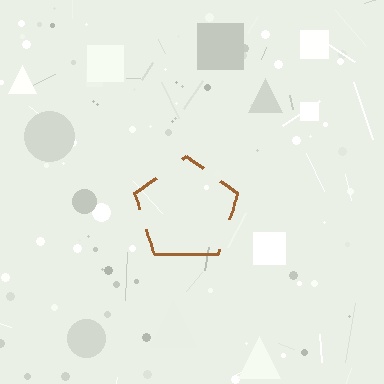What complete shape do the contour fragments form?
The contour fragments form a pentagon.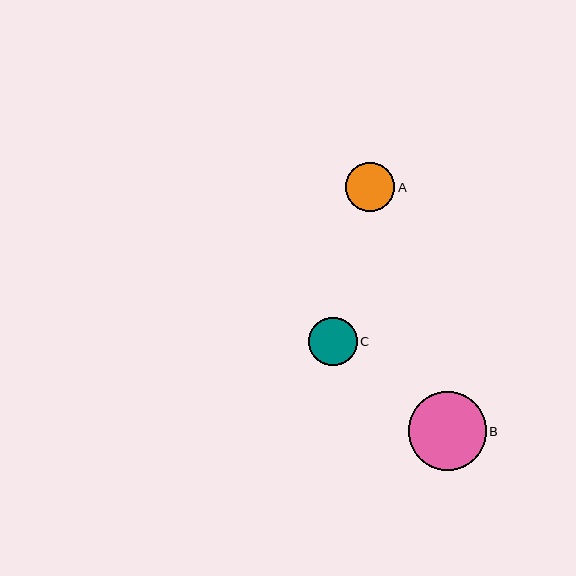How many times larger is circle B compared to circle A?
Circle B is approximately 1.6 times the size of circle A.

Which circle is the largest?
Circle B is the largest with a size of approximately 78 pixels.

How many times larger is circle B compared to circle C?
Circle B is approximately 1.6 times the size of circle C.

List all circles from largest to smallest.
From largest to smallest: B, A, C.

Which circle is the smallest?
Circle C is the smallest with a size of approximately 48 pixels.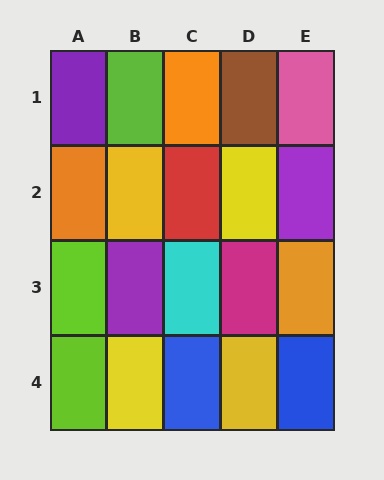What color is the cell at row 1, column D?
Brown.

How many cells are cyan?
1 cell is cyan.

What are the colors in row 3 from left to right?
Lime, purple, cyan, magenta, orange.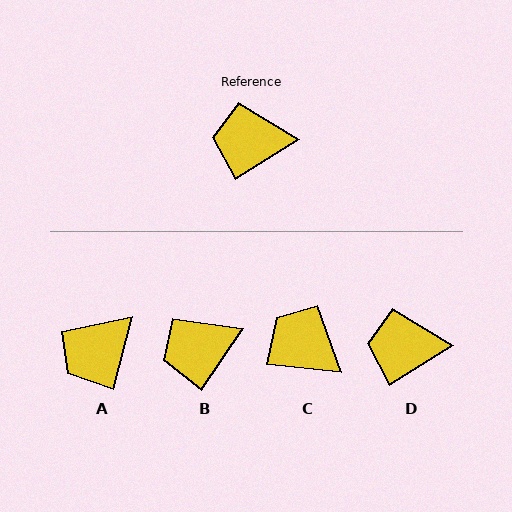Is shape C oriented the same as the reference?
No, it is off by about 39 degrees.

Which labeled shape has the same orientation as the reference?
D.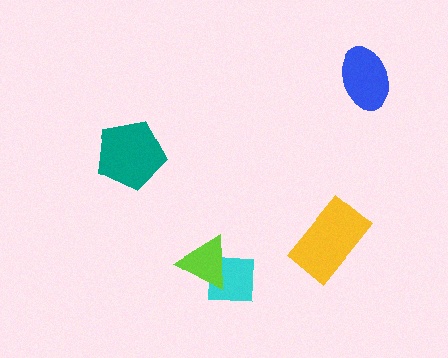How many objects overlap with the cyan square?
1 object overlaps with the cyan square.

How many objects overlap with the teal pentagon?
0 objects overlap with the teal pentagon.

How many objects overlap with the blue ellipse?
0 objects overlap with the blue ellipse.